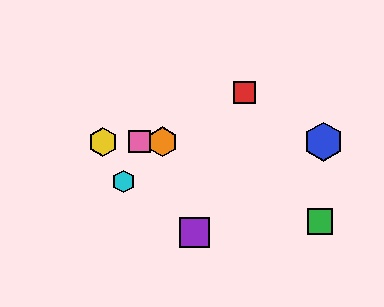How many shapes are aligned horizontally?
4 shapes (the blue hexagon, the yellow hexagon, the orange hexagon, the pink square) are aligned horizontally.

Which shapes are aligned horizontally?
The blue hexagon, the yellow hexagon, the orange hexagon, the pink square are aligned horizontally.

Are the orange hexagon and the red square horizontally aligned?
No, the orange hexagon is at y≈142 and the red square is at y≈92.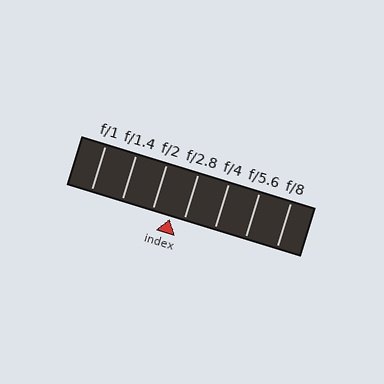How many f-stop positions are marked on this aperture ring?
There are 7 f-stop positions marked.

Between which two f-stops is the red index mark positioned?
The index mark is between f/2 and f/2.8.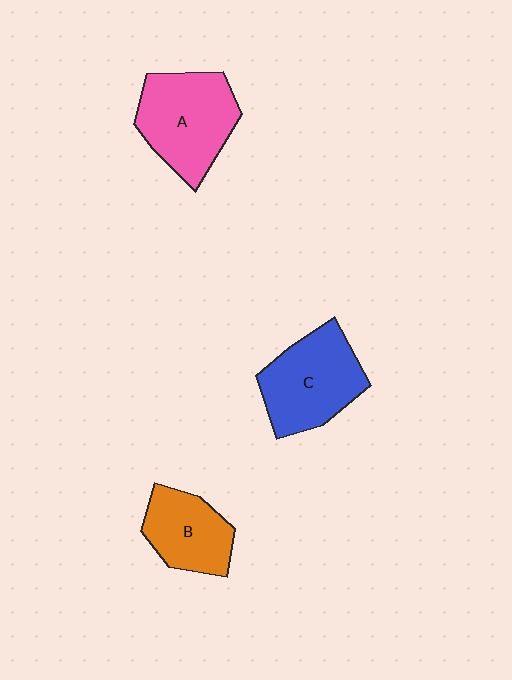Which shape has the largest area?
Shape A (pink).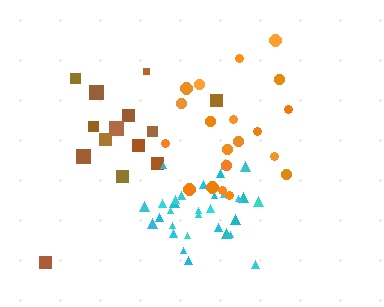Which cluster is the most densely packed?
Cyan.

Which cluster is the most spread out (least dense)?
Brown.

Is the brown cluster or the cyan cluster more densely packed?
Cyan.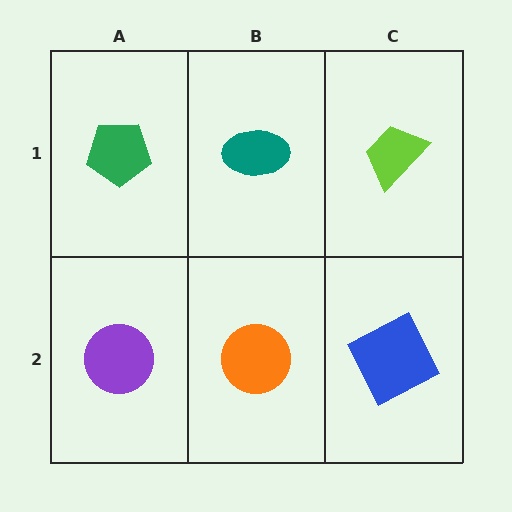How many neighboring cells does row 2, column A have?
2.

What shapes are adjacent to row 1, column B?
An orange circle (row 2, column B), a green pentagon (row 1, column A), a lime trapezoid (row 1, column C).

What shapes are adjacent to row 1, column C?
A blue square (row 2, column C), a teal ellipse (row 1, column B).